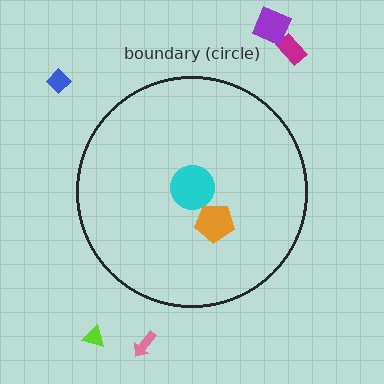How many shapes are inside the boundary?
2 inside, 5 outside.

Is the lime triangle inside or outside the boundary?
Outside.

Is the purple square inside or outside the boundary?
Outside.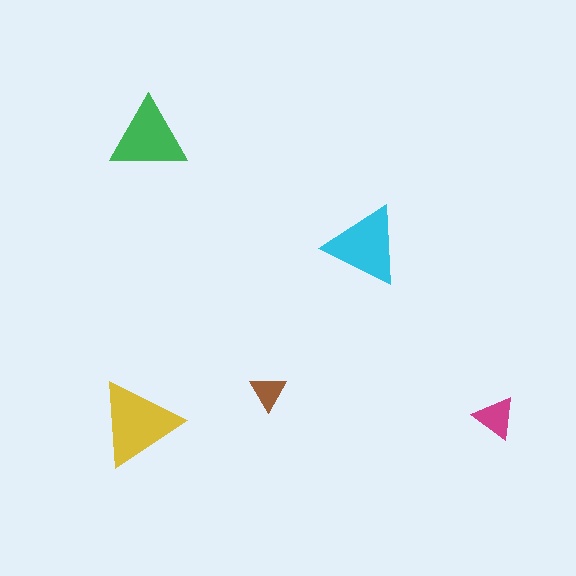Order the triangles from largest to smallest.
the yellow one, the cyan one, the green one, the magenta one, the brown one.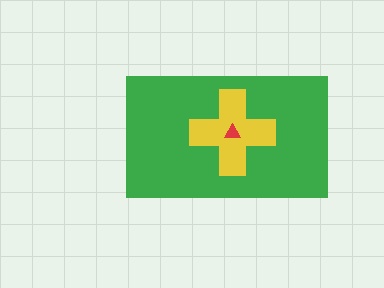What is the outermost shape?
The green rectangle.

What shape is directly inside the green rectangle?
The yellow cross.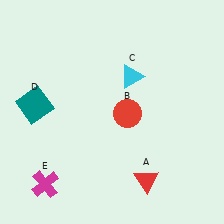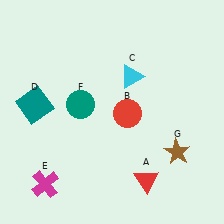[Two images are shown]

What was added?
A teal circle (F), a brown star (G) were added in Image 2.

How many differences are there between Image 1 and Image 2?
There are 2 differences between the two images.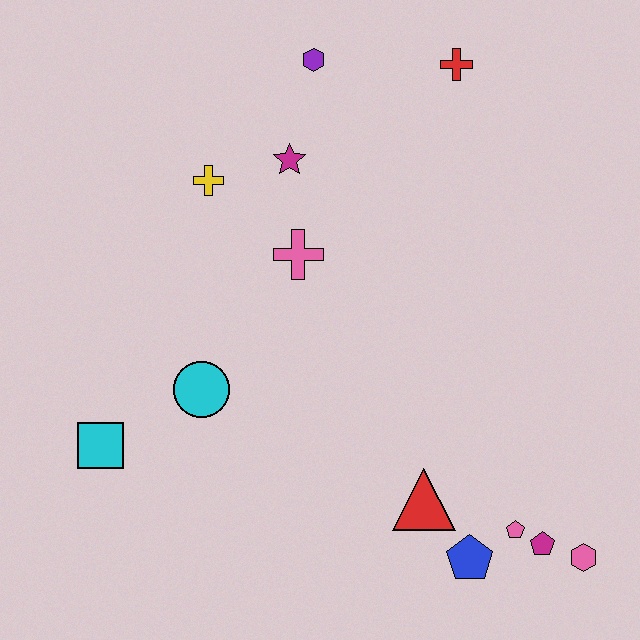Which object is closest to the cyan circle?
The cyan square is closest to the cyan circle.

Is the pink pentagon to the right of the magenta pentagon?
No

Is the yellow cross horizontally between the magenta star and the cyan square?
Yes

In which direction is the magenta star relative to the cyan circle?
The magenta star is above the cyan circle.